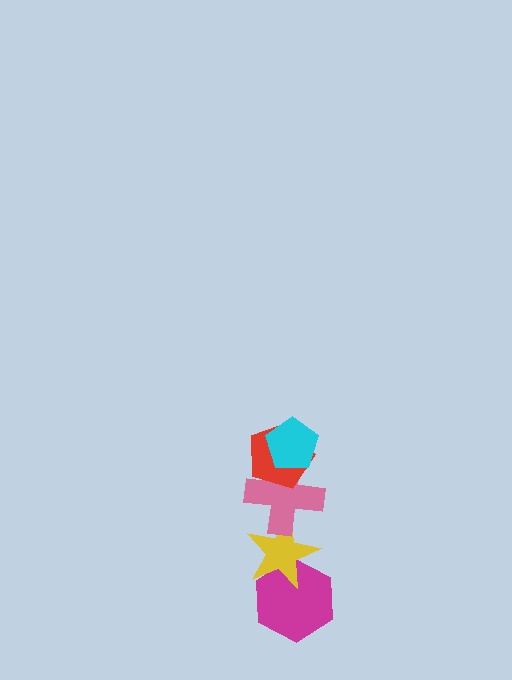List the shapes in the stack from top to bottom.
From top to bottom: the cyan pentagon, the red pentagon, the pink cross, the yellow star, the magenta hexagon.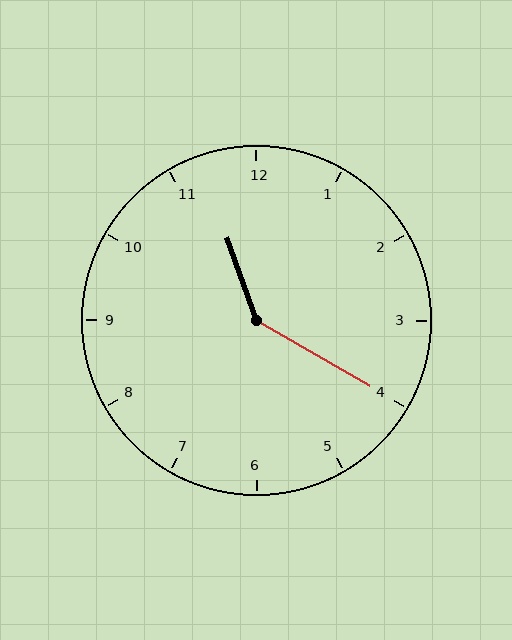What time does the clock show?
11:20.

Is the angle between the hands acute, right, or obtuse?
It is obtuse.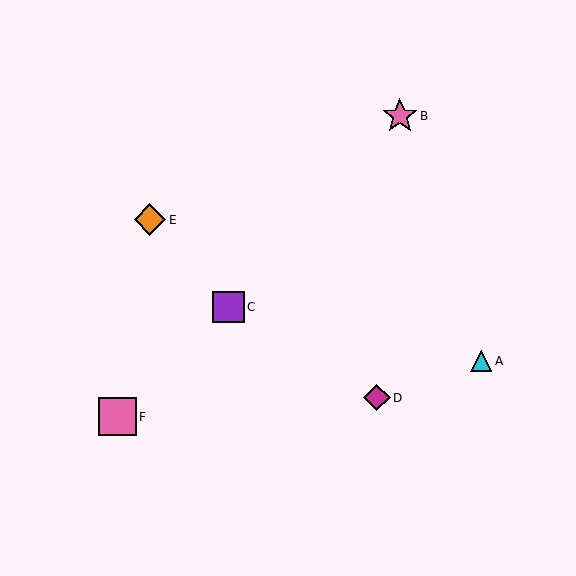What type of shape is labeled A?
Shape A is a cyan triangle.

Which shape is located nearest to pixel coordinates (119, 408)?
The pink square (labeled F) at (117, 417) is nearest to that location.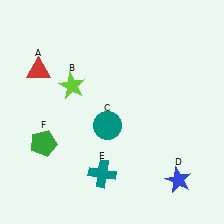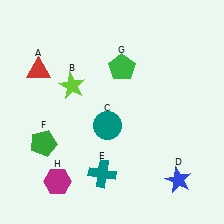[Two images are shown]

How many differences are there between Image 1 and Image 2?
There are 2 differences between the two images.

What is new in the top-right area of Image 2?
A green pentagon (G) was added in the top-right area of Image 2.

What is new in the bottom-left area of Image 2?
A magenta hexagon (H) was added in the bottom-left area of Image 2.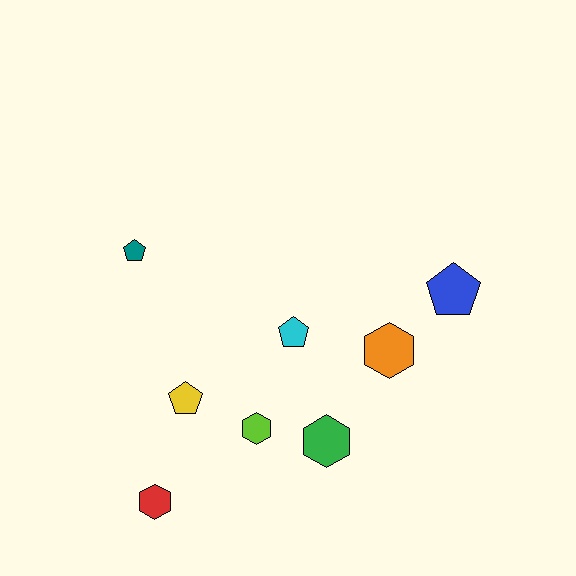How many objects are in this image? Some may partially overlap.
There are 8 objects.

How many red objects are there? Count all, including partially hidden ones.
There is 1 red object.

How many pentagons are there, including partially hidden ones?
There are 4 pentagons.